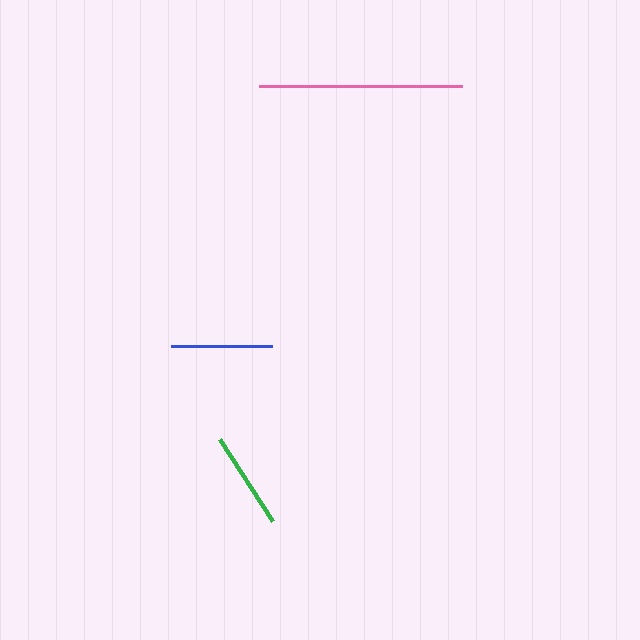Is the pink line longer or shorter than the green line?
The pink line is longer than the green line.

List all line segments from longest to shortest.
From longest to shortest: pink, blue, green.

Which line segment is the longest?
The pink line is the longest at approximately 203 pixels.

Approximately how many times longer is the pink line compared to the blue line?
The pink line is approximately 2.0 times the length of the blue line.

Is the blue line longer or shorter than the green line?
The blue line is longer than the green line.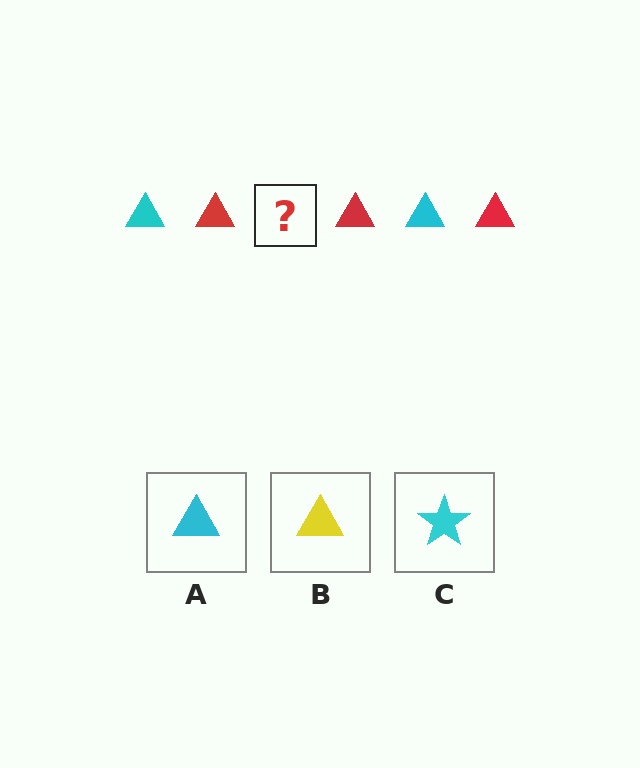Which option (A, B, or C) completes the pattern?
A.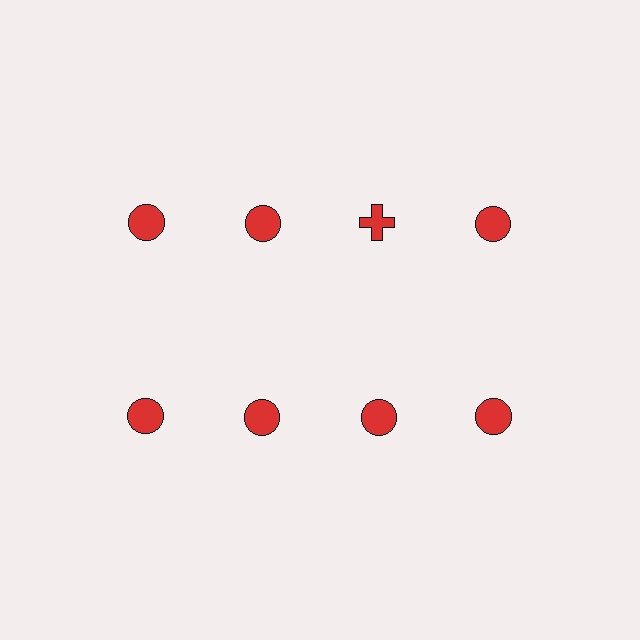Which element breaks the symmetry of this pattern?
The red cross in the top row, center column breaks the symmetry. All other shapes are red circles.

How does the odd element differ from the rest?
It has a different shape: cross instead of circle.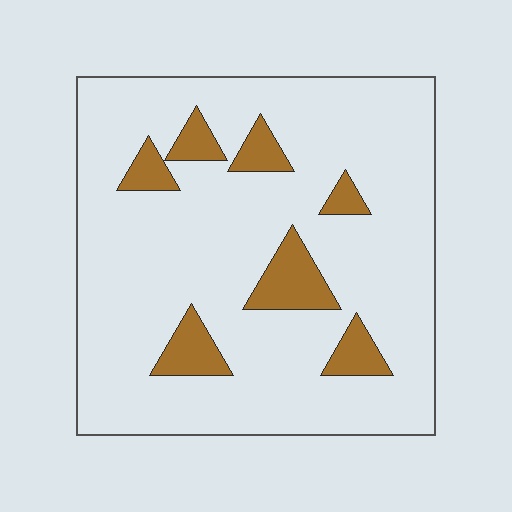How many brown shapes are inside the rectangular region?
7.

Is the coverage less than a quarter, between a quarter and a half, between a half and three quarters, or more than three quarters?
Less than a quarter.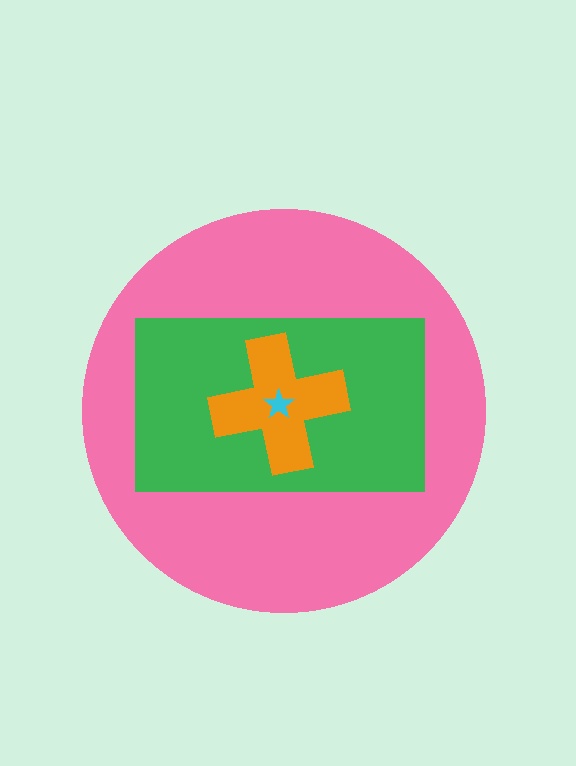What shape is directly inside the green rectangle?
The orange cross.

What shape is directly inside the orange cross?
The cyan star.